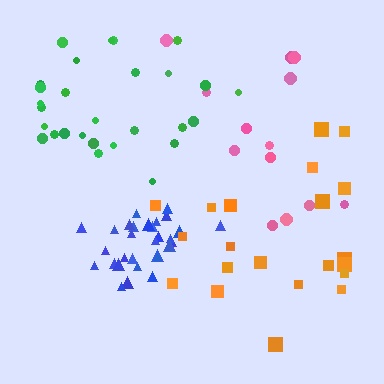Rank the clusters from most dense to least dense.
blue, green, orange, pink.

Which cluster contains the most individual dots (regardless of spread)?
Blue (30).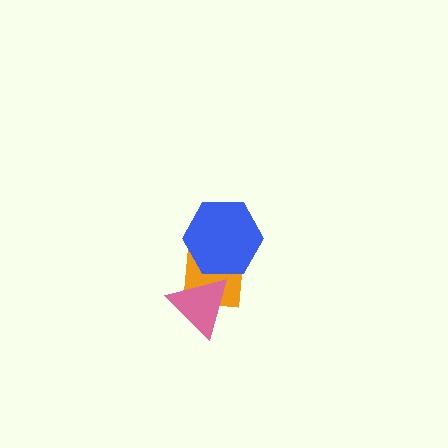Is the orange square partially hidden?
Yes, it is partially covered by another shape.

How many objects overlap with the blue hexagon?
1 object overlaps with the blue hexagon.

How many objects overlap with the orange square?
2 objects overlap with the orange square.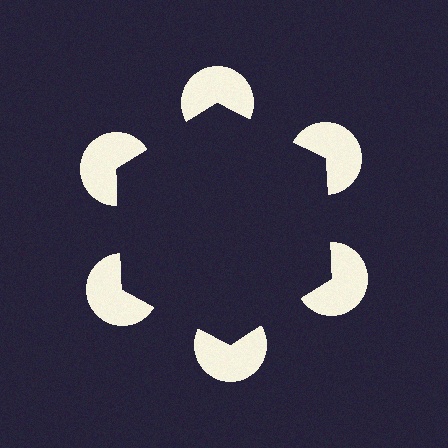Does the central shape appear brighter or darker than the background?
It typically appears slightly darker than the background, even though no actual brightness change is drawn.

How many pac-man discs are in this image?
There are 6 — one at each vertex of the illusory hexagon.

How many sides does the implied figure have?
6 sides.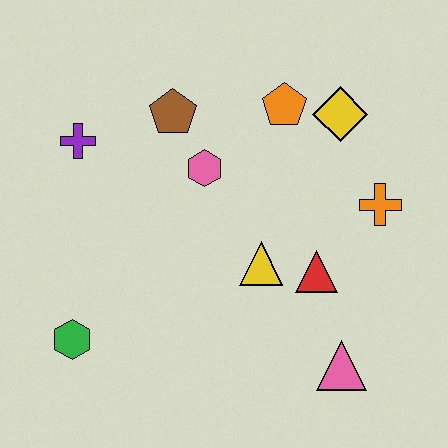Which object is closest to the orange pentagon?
The yellow diamond is closest to the orange pentagon.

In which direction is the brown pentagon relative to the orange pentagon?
The brown pentagon is to the left of the orange pentagon.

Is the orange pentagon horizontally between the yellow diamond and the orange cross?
No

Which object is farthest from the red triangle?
The purple cross is farthest from the red triangle.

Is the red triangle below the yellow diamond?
Yes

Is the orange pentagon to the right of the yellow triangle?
Yes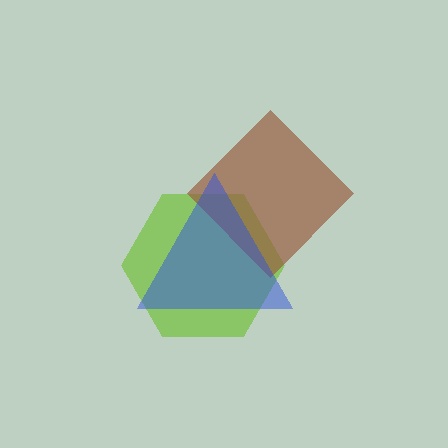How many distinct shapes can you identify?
There are 3 distinct shapes: a lime hexagon, a brown diamond, a blue triangle.